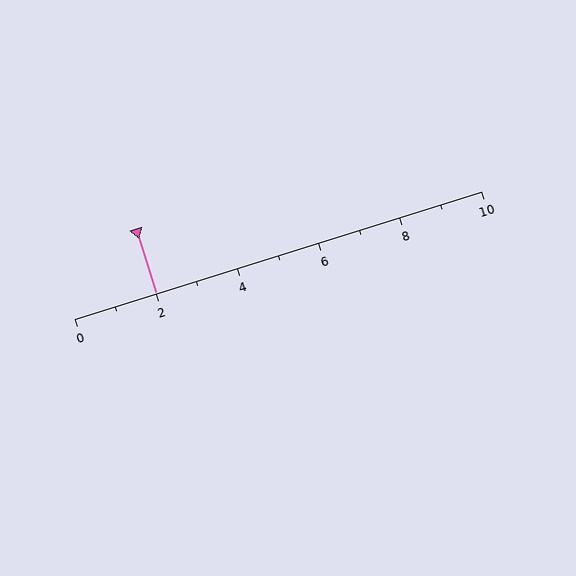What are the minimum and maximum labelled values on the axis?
The axis runs from 0 to 10.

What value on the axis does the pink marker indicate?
The marker indicates approximately 2.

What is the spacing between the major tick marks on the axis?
The major ticks are spaced 2 apart.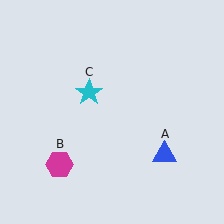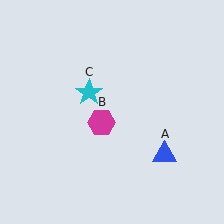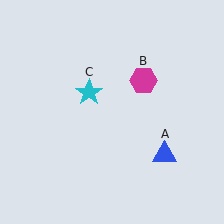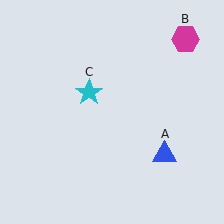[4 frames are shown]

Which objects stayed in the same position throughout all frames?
Blue triangle (object A) and cyan star (object C) remained stationary.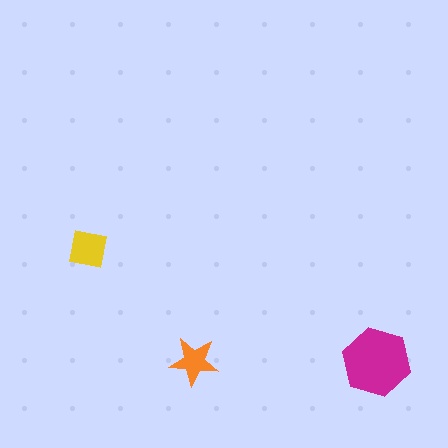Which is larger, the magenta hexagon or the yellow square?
The magenta hexagon.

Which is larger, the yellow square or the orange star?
The yellow square.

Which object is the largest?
The magenta hexagon.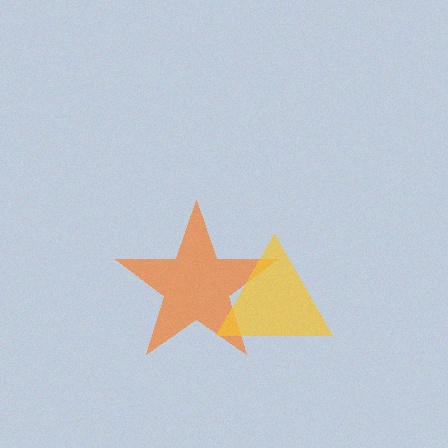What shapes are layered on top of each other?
The layered shapes are: an orange star, a yellow triangle.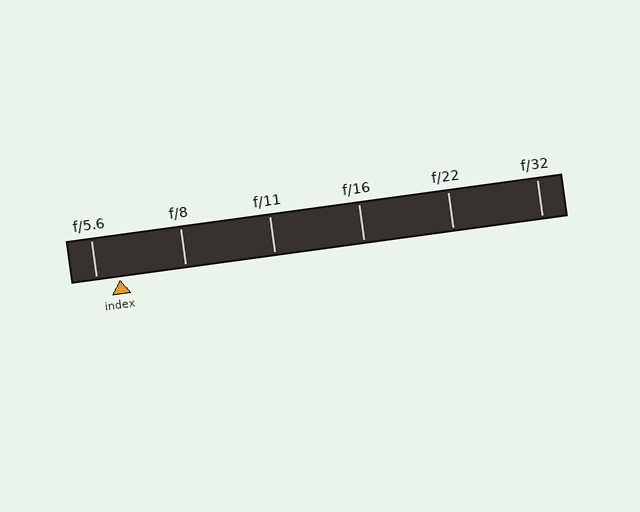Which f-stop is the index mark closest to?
The index mark is closest to f/5.6.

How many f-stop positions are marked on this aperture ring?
There are 6 f-stop positions marked.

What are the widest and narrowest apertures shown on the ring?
The widest aperture shown is f/5.6 and the narrowest is f/32.